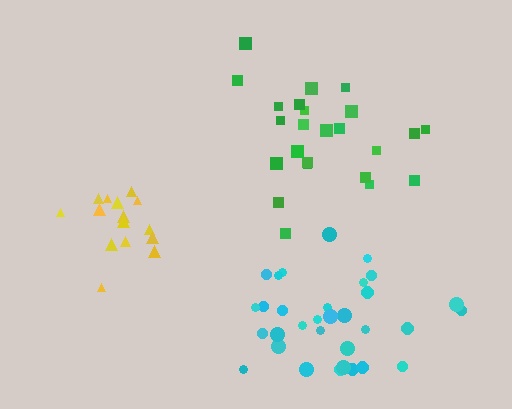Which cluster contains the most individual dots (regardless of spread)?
Cyan (33).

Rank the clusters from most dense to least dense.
yellow, cyan, green.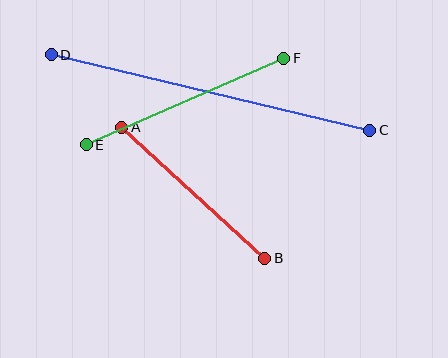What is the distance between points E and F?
The distance is approximately 216 pixels.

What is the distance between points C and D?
The distance is approximately 327 pixels.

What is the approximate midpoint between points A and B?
The midpoint is at approximately (193, 193) pixels.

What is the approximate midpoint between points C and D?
The midpoint is at approximately (211, 92) pixels.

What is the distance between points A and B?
The distance is approximately 194 pixels.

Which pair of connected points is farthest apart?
Points C and D are farthest apart.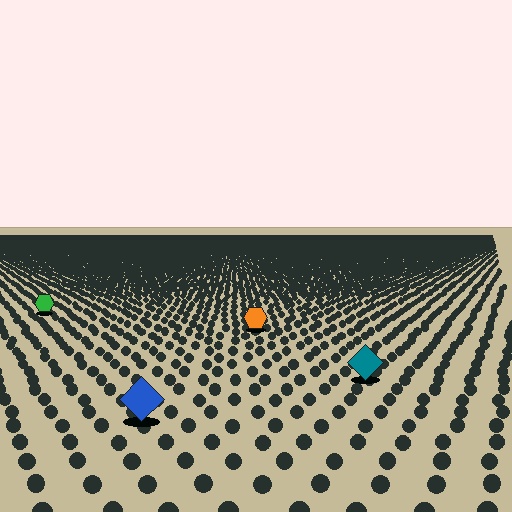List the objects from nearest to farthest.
From nearest to farthest: the blue diamond, the teal diamond, the orange hexagon, the green hexagon.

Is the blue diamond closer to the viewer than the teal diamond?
Yes. The blue diamond is closer — you can tell from the texture gradient: the ground texture is coarser near it.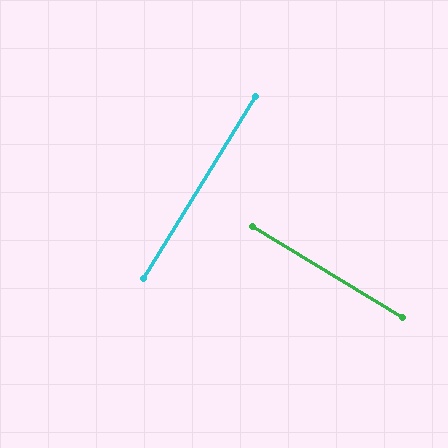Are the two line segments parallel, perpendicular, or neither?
Perpendicular — they meet at approximately 90°.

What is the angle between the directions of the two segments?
Approximately 90 degrees.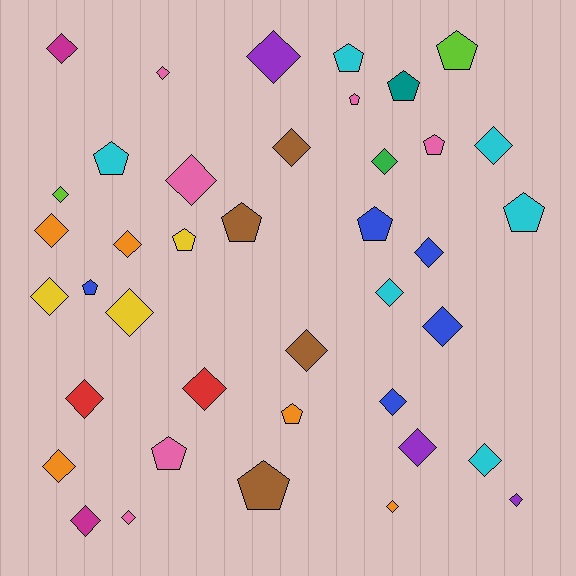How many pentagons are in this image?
There are 14 pentagons.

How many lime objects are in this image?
There are 2 lime objects.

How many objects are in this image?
There are 40 objects.